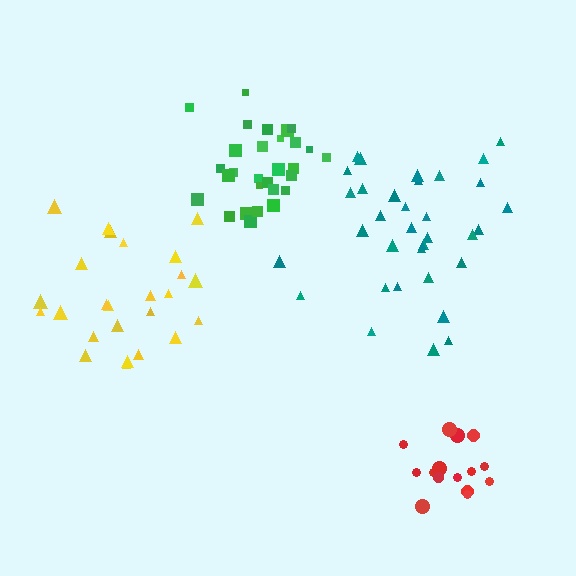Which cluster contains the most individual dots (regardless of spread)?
Teal (35).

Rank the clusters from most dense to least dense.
green, red, teal, yellow.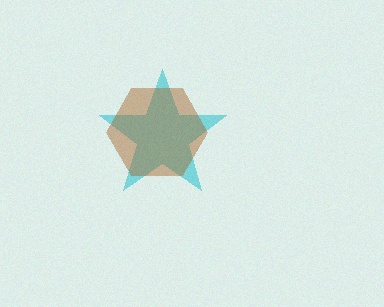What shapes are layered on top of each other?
The layered shapes are: a cyan star, a brown hexagon.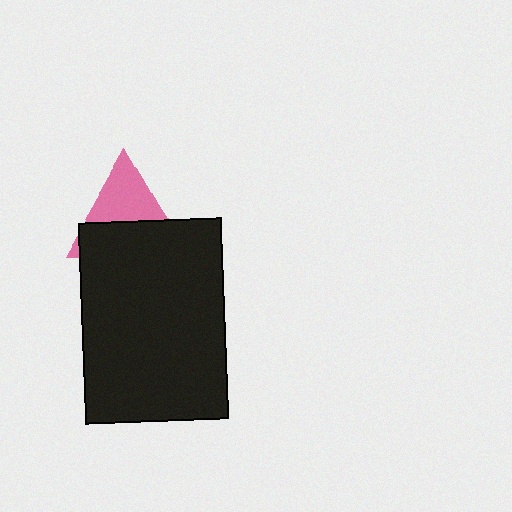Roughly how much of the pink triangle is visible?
About half of it is visible (roughly 47%).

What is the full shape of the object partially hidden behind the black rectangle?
The partially hidden object is a pink triangle.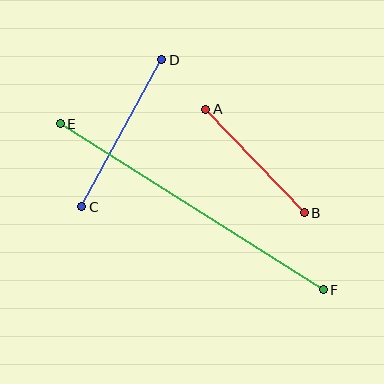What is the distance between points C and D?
The distance is approximately 167 pixels.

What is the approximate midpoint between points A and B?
The midpoint is at approximately (255, 161) pixels.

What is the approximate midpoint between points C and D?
The midpoint is at approximately (122, 133) pixels.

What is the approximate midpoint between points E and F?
The midpoint is at approximately (192, 207) pixels.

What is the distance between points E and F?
The distance is approximately 311 pixels.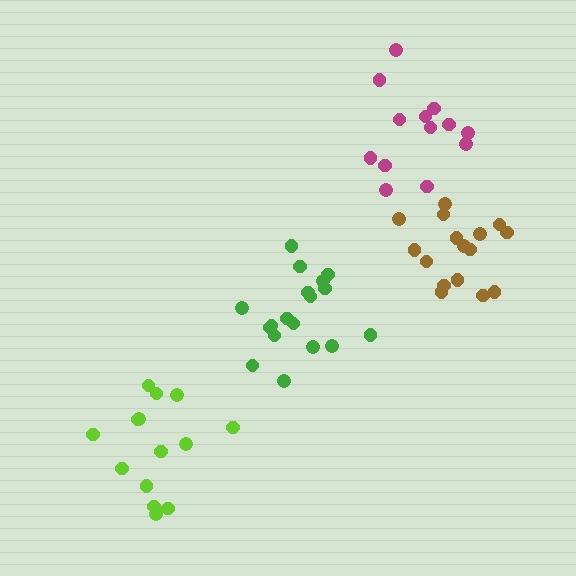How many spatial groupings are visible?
There are 4 spatial groupings.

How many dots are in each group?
Group 1: 14 dots, Group 2: 13 dots, Group 3: 18 dots, Group 4: 16 dots (61 total).